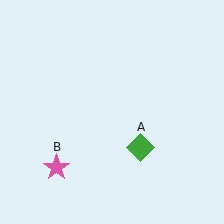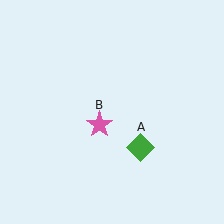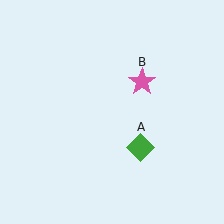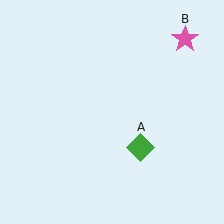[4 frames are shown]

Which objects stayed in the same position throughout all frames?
Green diamond (object A) remained stationary.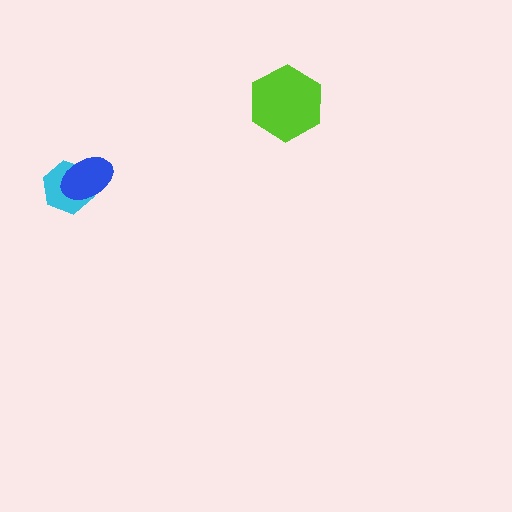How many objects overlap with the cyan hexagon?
1 object overlaps with the cyan hexagon.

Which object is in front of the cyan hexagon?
The blue ellipse is in front of the cyan hexagon.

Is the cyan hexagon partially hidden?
Yes, it is partially covered by another shape.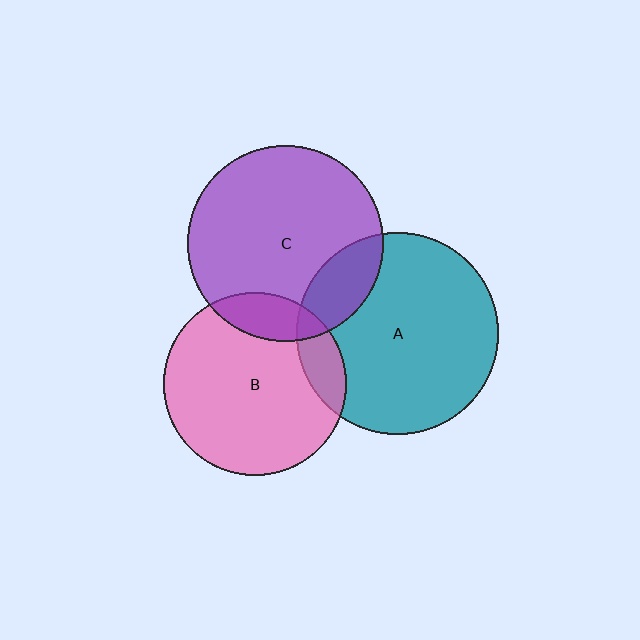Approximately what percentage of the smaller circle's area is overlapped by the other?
Approximately 15%.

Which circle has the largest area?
Circle A (teal).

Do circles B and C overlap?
Yes.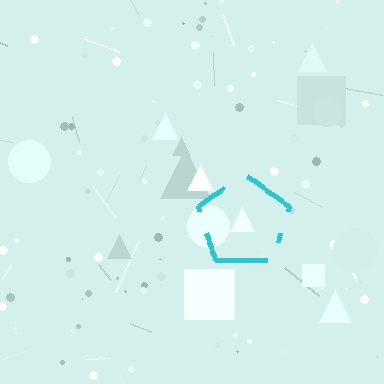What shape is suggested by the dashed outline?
The dashed outline suggests a pentagon.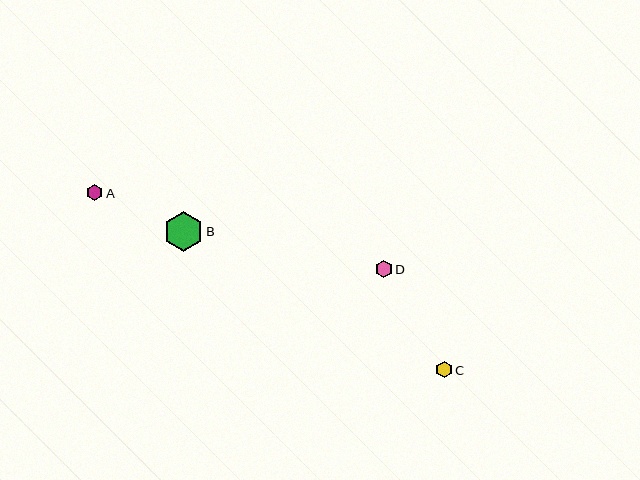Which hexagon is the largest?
Hexagon B is the largest with a size of approximately 39 pixels.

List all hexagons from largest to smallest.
From largest to smallest: B, D, C, A.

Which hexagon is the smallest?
Hexagon A is the smallest with a size of approximately 16 pixels.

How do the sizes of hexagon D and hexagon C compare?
Hexagon D and hexagon C are approximately the same size.